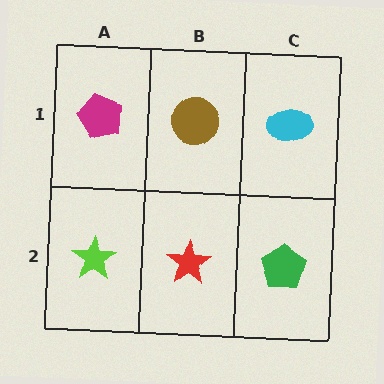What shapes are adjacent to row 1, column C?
A green pentagon (row 2, column C), a brown circle (row 1, column B).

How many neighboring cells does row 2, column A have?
2.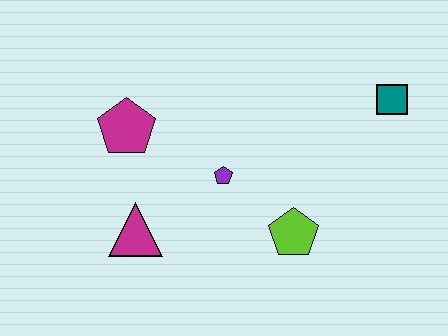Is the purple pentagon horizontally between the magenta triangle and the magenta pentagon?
No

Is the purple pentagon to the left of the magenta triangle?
No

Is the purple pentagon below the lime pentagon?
No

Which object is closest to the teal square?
The lime pentagon is closest to the teal square.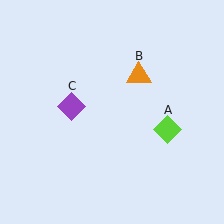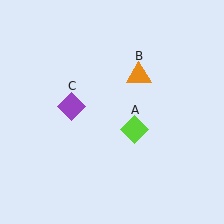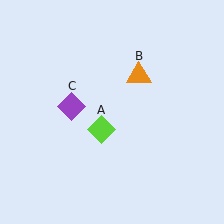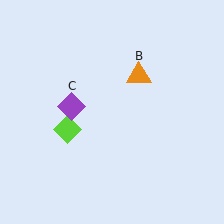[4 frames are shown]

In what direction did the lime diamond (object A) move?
The lime diamond (object A) moved left.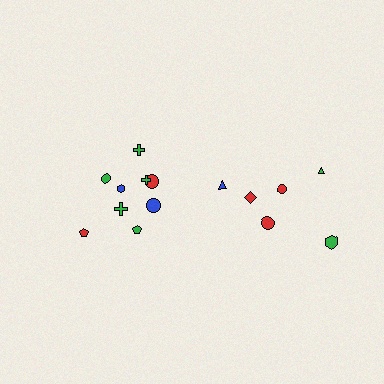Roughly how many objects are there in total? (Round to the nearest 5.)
Roughly 15 objects in total.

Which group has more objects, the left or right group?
The left group.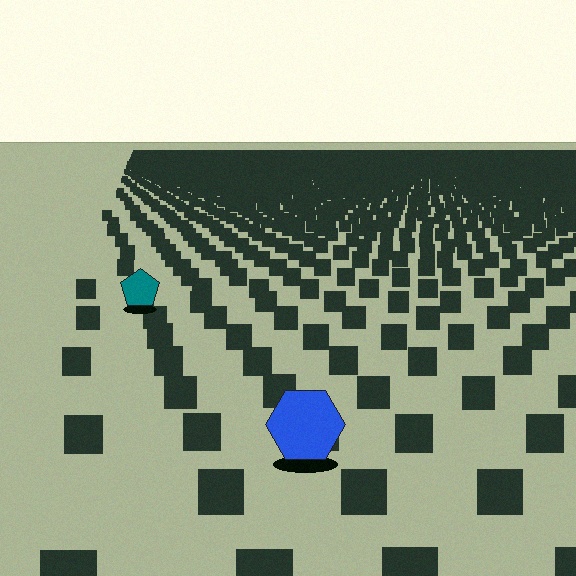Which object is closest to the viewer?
The blue hexagon is closest. The texture marks near it are larger and more spread out.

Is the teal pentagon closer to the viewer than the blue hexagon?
No. The blue hexagon is closer — you can tell from the texture gradient: the ground texture is coarser near it.